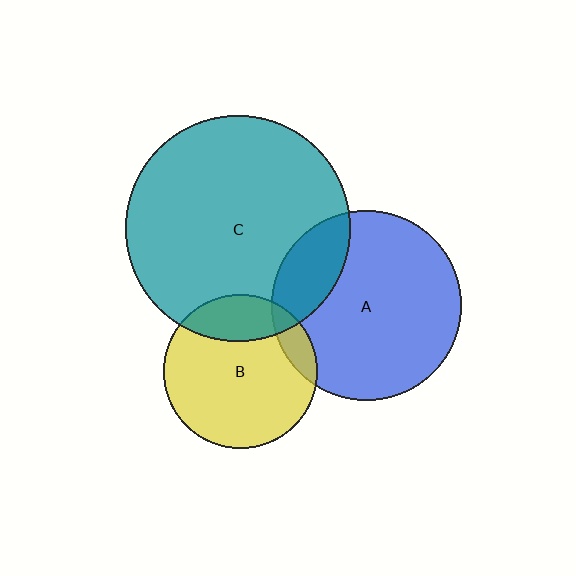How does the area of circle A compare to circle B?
Approximately 1.5 times.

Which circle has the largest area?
Circle C (teal).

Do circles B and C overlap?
Yes.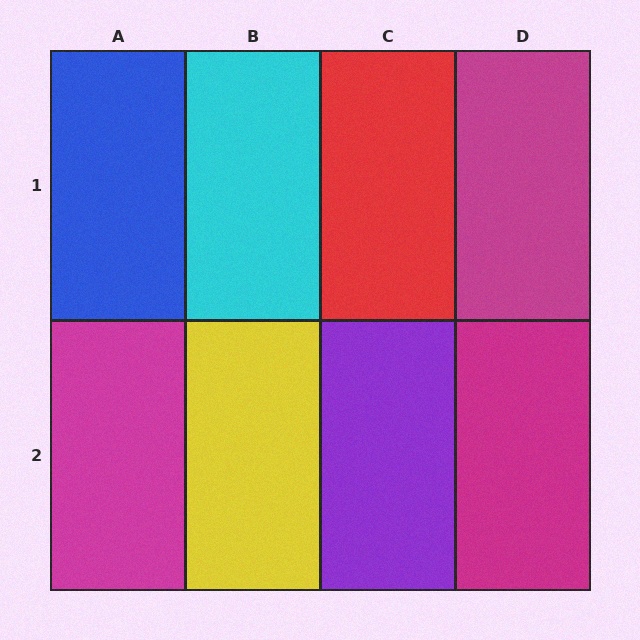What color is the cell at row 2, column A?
Magenta.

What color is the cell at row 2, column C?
Purple.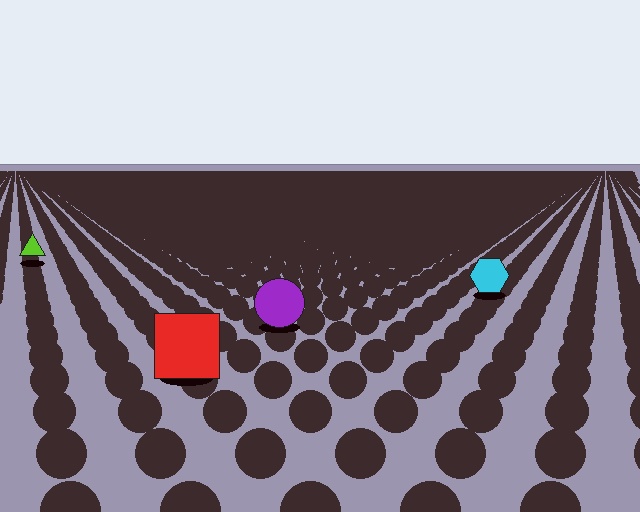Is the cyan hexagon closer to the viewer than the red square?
No. The red square is closer — you can tell from the texture gradient: the ground texture is coarser near it.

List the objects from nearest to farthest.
From nearest to farthest: the red square, the purple circle, the cyan hexagon, the lime triangle.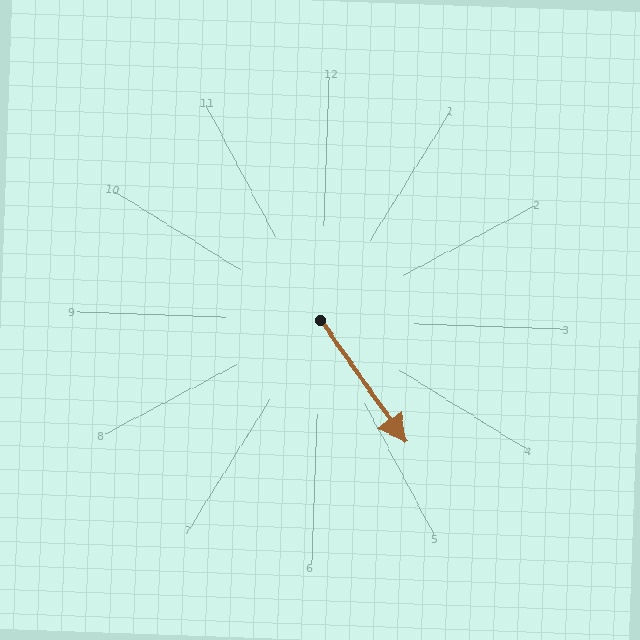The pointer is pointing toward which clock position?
Roughly 5 o'clock.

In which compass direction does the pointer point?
Southeast.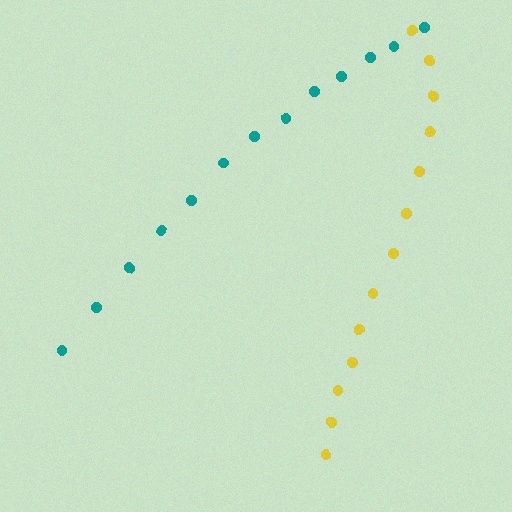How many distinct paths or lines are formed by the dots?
There are 2 distinct paths.